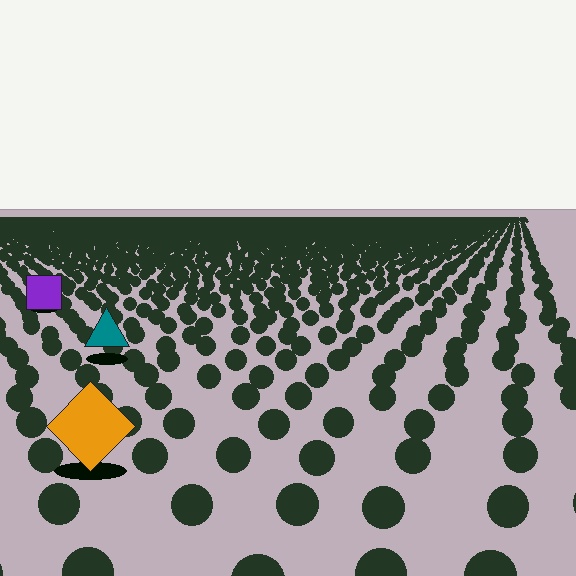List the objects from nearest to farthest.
From nearest to farthest: the orange diamond, the teal triangle, the purple square.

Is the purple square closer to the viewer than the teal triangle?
No. The teal triangle is closer — you can tell from the texture gradient: the ground texture is coarser near it.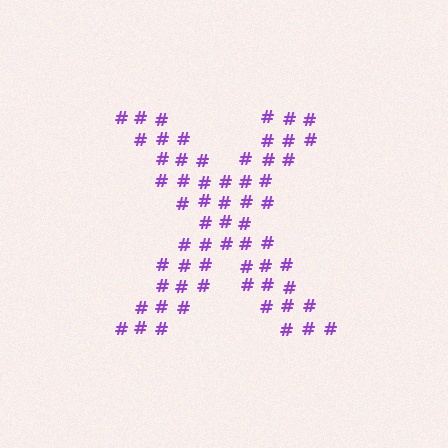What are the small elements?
The small elements are hash symbols.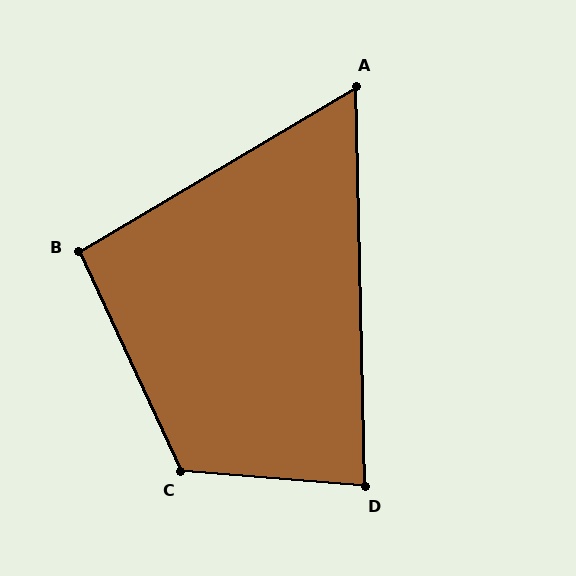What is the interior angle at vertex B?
Approximately 96 degrees (obtuse).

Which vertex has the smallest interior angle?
A, at approximately 61 degrees.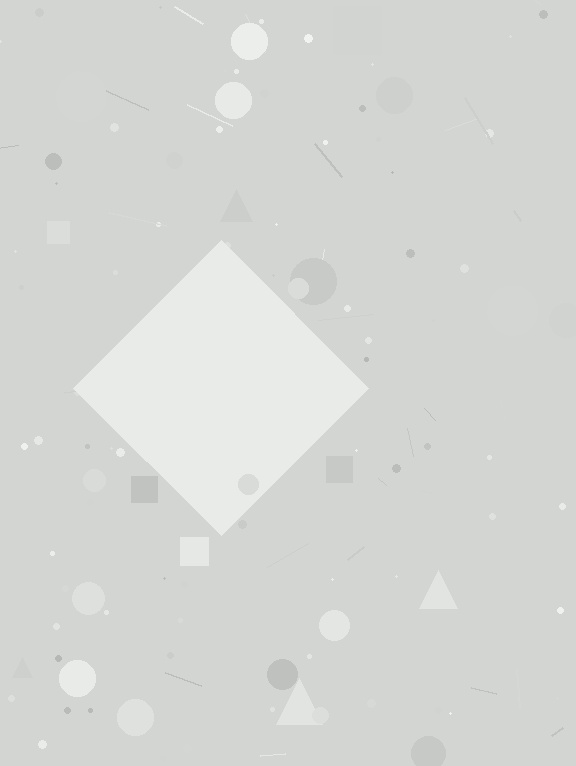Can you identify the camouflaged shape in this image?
The camouflaged shape is a diamond.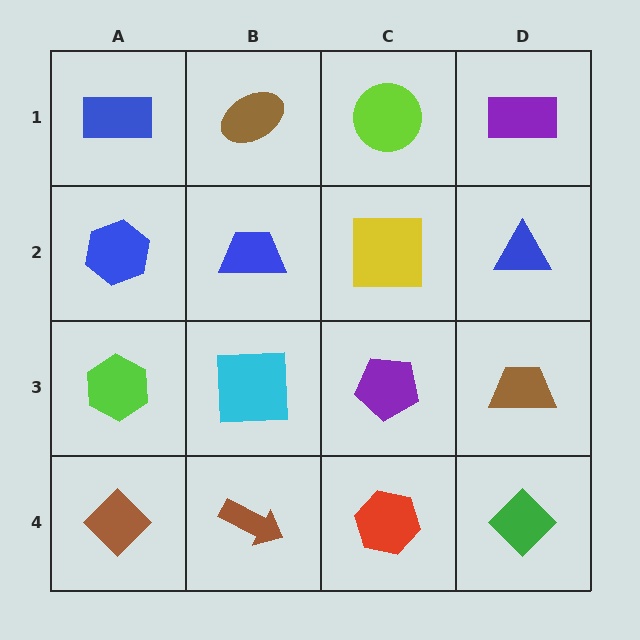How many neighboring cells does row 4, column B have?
3.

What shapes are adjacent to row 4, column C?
A purple pentagon (row 3, column C), a brown arrow (row 4, column B), a green diamond (row 4, column D).